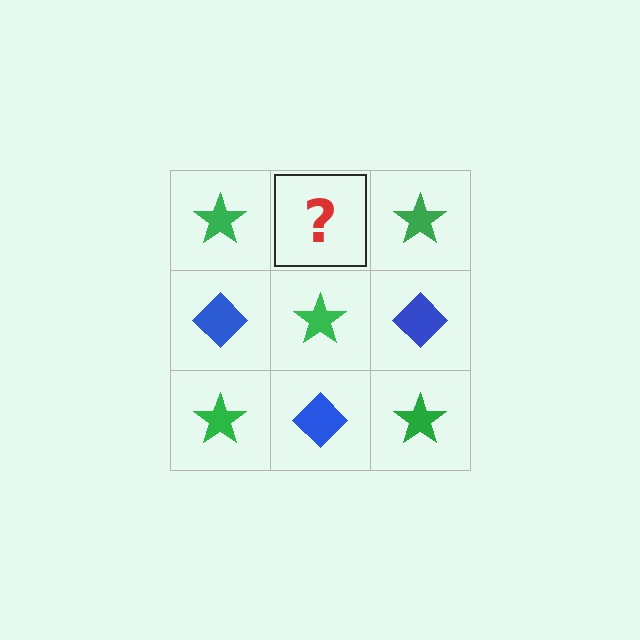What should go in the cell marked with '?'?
The missing cell should contain a blue diamond.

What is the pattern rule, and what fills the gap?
The rule is that it alternates green star and blue diamond in a checkerboard pattern. The gap should be filled with a blue diamond.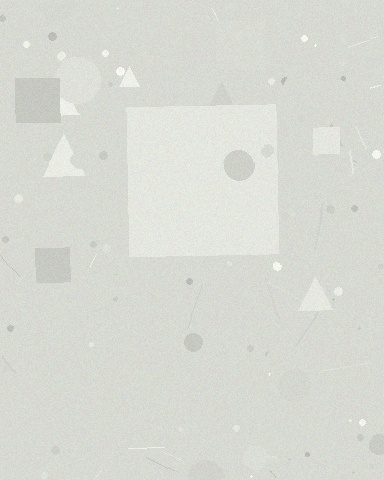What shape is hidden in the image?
A square is hidden in the image.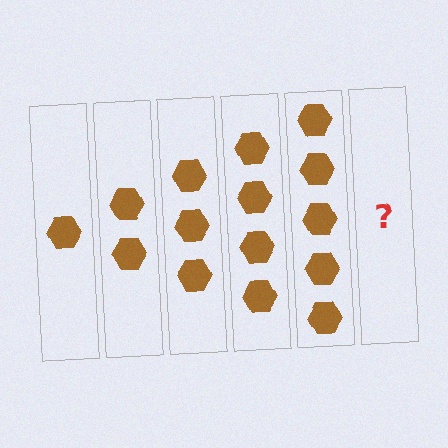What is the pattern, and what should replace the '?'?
The pattern is that each step adds one more hexagon. The '?' should be 6 hexagons.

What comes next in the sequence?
The next element should be 6 hexagons.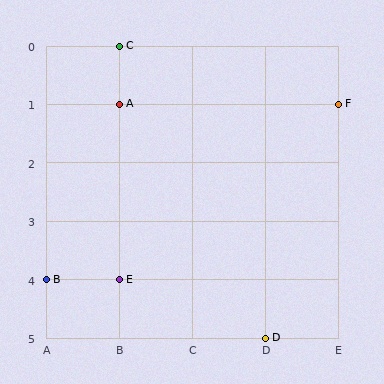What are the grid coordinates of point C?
Point C is at grid coordinates (B, 0).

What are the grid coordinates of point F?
Point F is at grid coordinates (E, 1).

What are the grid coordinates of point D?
Point D is at grid coordinates (D, 5).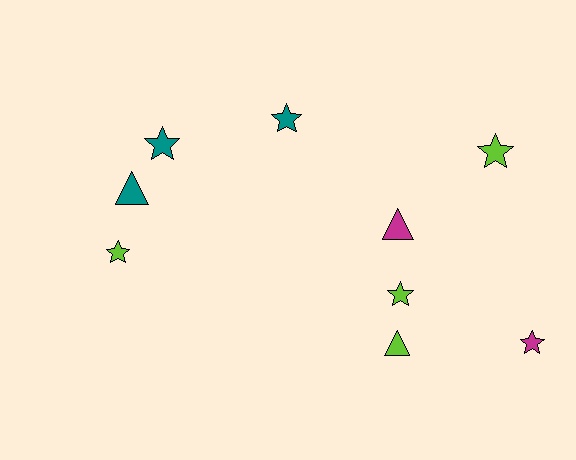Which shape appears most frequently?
Star, with 6 objects.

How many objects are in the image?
There are 9 objects.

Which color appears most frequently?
Lime, with 4 objects.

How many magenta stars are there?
There is 1 magenta star.